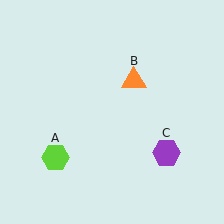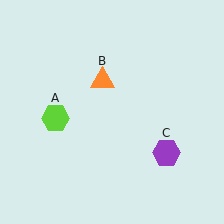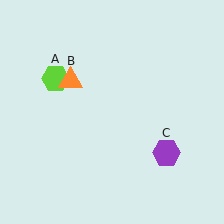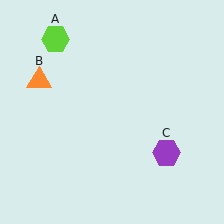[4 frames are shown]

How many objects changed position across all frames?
2 objects changed position: lime hexagon (object A), orange triangle (object B).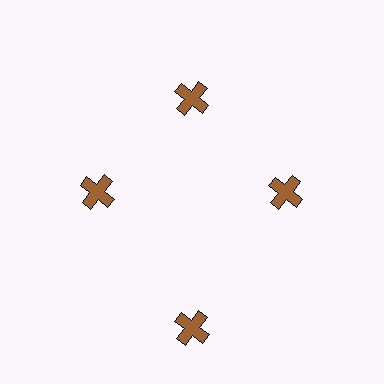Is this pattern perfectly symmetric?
No. The 4 brown crosses are arranged in a ring, but one element near the 6 o'clock position is pushed outward from the center, breaking the 4-fold rotational symmetry.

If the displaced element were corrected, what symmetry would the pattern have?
It would have 4-fold rotational symmetry — the pattern would map onto itself every 90 degrees.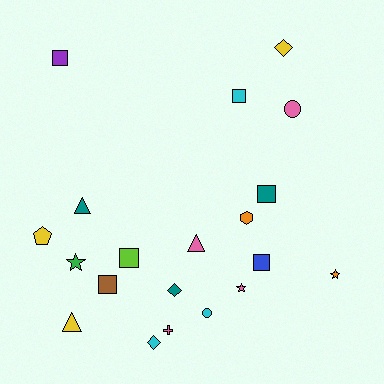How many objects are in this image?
There are 20 objects.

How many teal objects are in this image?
There are 3 teal objects.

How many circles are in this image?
There are 2 circles.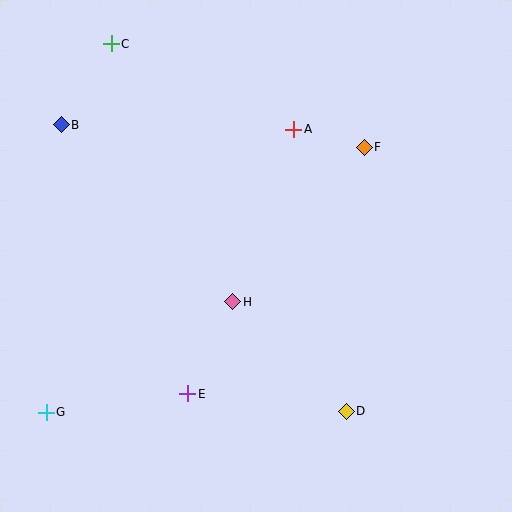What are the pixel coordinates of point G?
Point G is at (46, 412).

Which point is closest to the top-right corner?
Point F is closest to the top-right corner.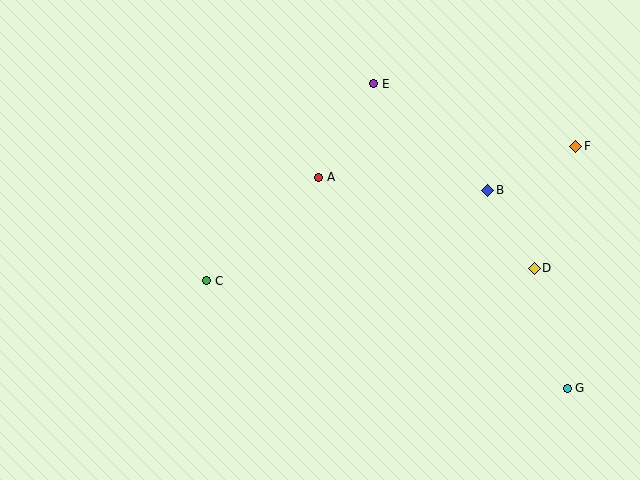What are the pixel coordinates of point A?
Point A is at (319, 177).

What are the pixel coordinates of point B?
Point B is at (488, 191).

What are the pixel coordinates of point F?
Point F is at (576, 146).